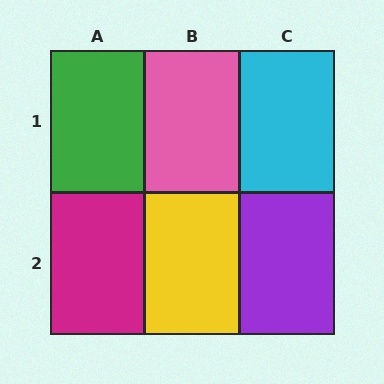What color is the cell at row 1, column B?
Pink.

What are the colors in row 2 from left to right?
Magenta, yellow, purple.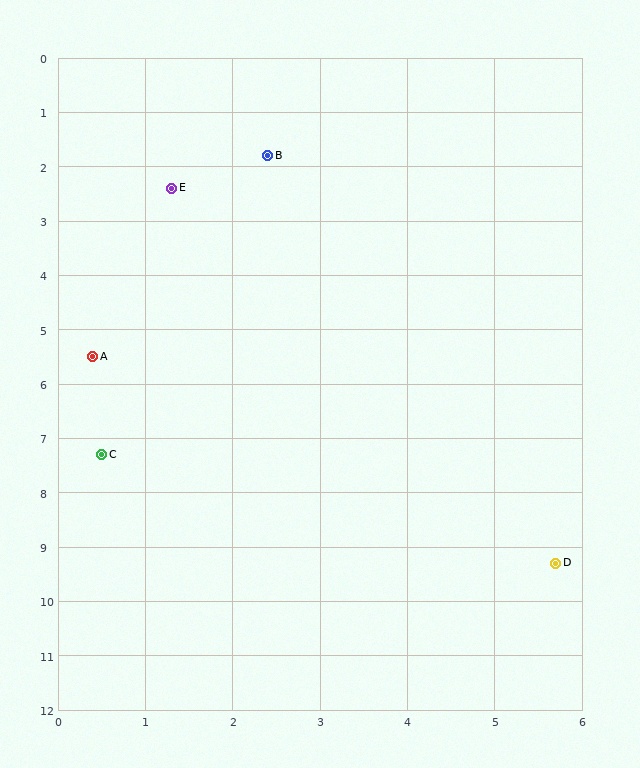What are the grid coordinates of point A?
Point A is at approximately (0.4, 5.5).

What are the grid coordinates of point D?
Point D is at approximately (5.7, 9.3).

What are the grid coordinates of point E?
Point E is at approximately (1.3, 2.4).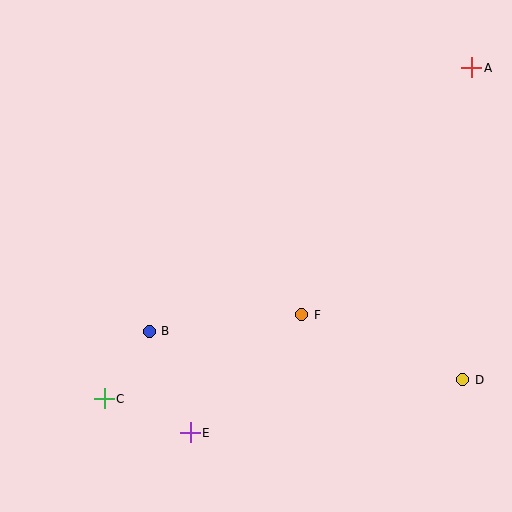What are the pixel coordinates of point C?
Point C is at (104, 399).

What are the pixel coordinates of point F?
Point F is at (302, 315).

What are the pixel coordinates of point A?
Point A is at (472, 68).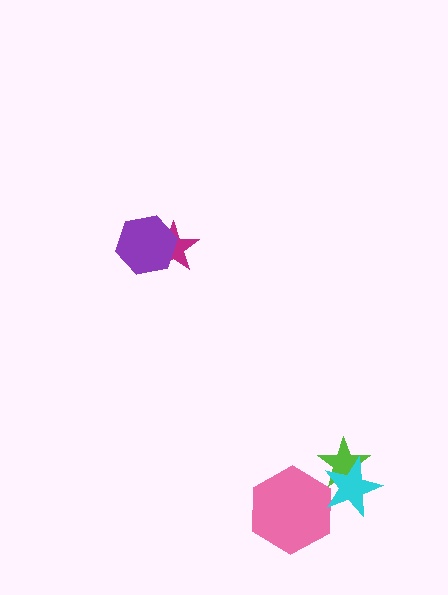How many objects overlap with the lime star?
1 object overlaps with the lime star.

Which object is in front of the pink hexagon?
The cyan star is in front of the pink hexagon.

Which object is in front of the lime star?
The cyan star is in front of the lime star.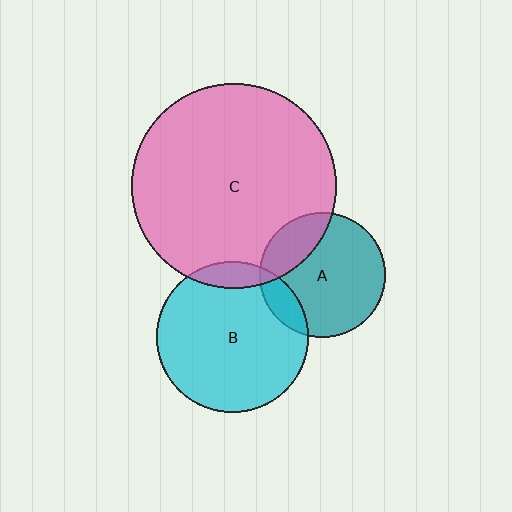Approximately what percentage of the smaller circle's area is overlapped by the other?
Approximately 25%.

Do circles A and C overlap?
Yes.